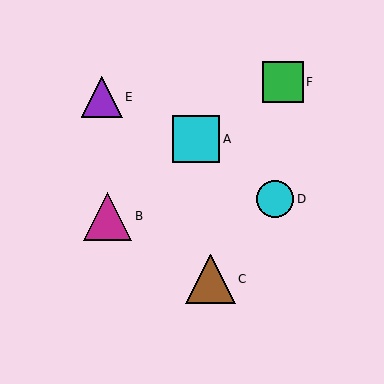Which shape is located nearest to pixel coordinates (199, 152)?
The cyan square (labeled A) at (196, 139) is nearest to that location.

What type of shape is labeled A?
Shape A is a cyan square.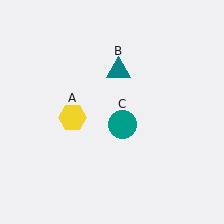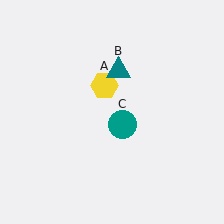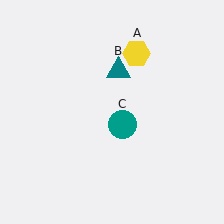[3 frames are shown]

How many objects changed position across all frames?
1 object changed position: yellow hexagon (object A).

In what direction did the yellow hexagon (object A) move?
The yellow hexagon (object A) moved up and to the right.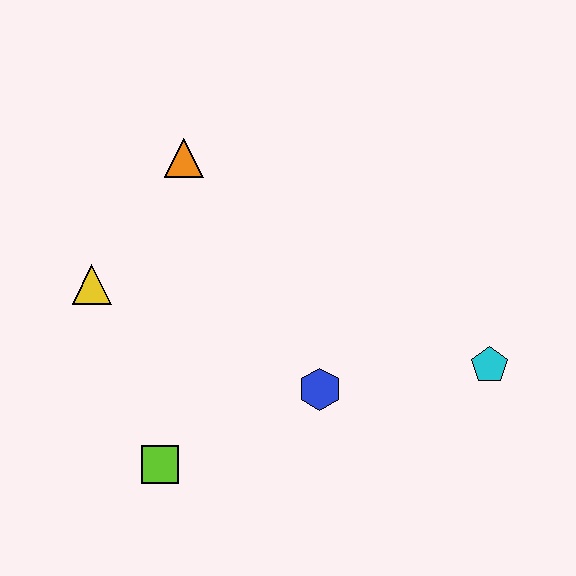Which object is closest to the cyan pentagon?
The blue hexagon is closest to the cyan pentagon.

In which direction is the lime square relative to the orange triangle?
The lime square is below the orange triangle.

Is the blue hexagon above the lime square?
Yes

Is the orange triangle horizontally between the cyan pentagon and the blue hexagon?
No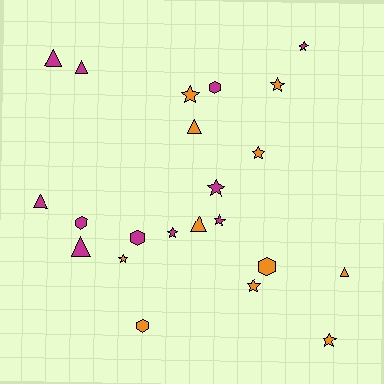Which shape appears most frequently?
Star, with 10 objects.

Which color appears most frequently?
Orange, with 11 objects.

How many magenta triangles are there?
There are 4 magenta triangles.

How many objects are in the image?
There are 22 objects.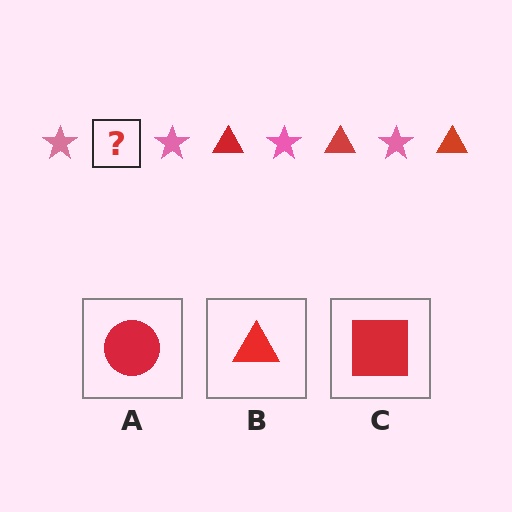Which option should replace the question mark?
Option B.